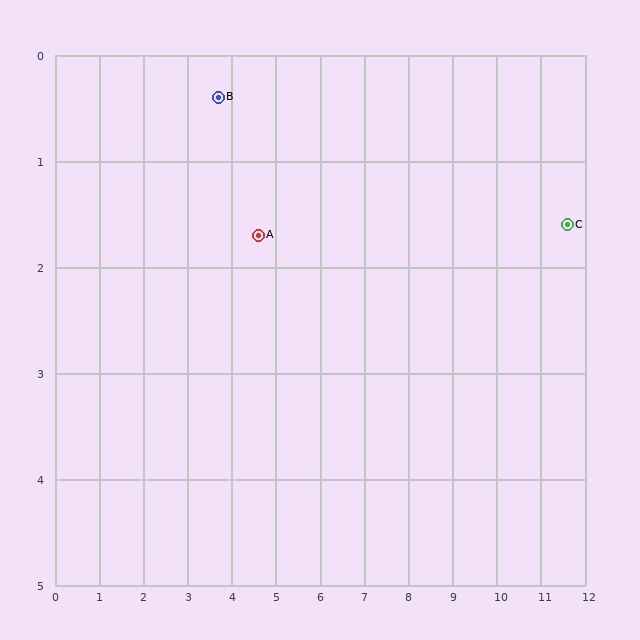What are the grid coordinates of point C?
Point C is at approximately (11.6, 1.6).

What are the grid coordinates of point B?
Point B is at approximately (3.7, 0.4).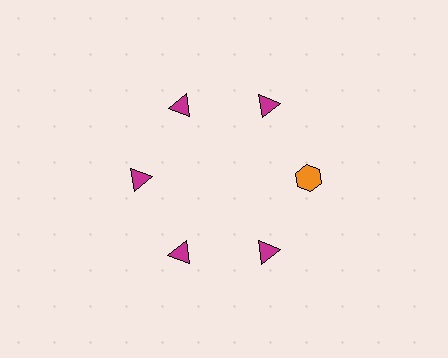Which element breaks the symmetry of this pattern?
The orange hexagon at roughly the 3 o'clock position breaks the symmetry. All other shapes are magenta triangles.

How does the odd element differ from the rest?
It differs in both color (orange instead of magenta) and shape (hexagon instead of triangle).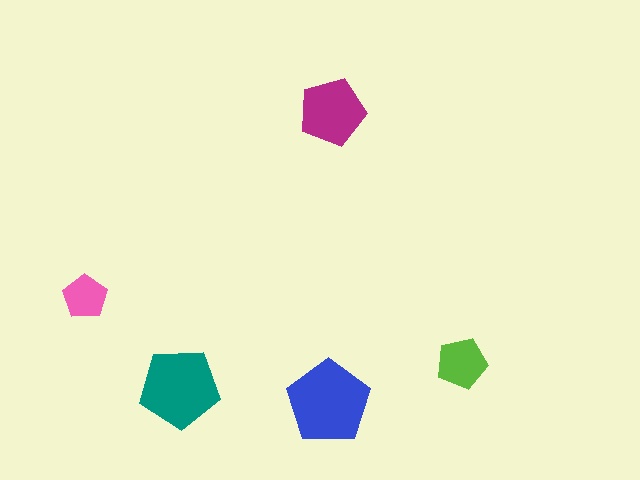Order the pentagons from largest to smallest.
the blue one, the teal one, the magenta one, the lime one, the pink one.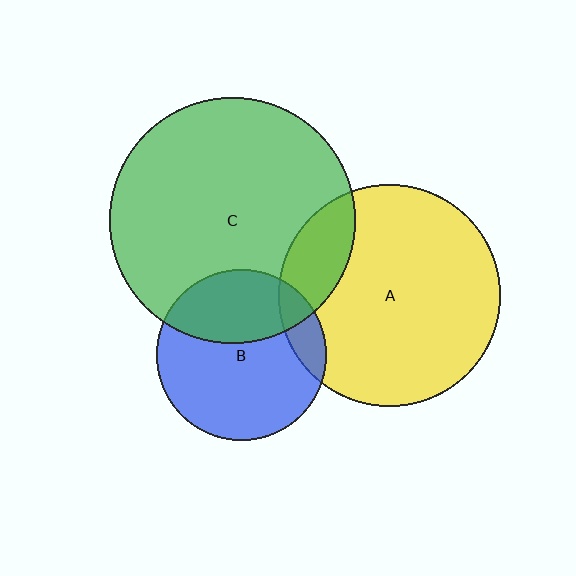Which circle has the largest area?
Circle C (green).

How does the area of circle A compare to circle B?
Approximately 1.7 times.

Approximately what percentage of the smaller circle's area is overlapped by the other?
Approximately 15%.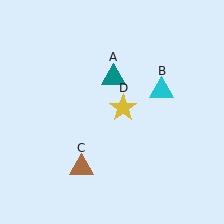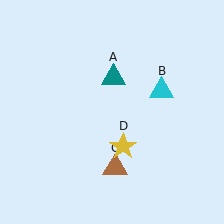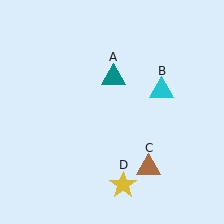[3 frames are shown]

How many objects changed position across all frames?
2 objects changed position: brown triangle (object C), yellow star (object D).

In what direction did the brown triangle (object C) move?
The brown triangle (object C) moved right.